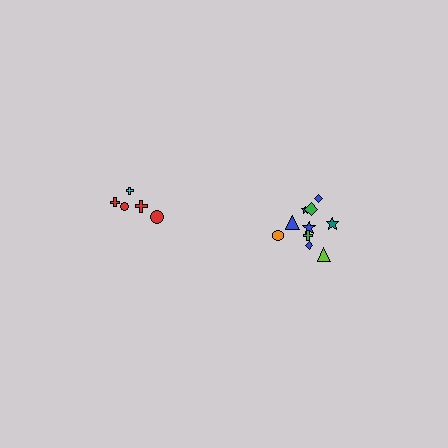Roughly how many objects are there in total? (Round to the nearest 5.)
Roughly 15 objects in total.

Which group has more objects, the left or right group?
The right group.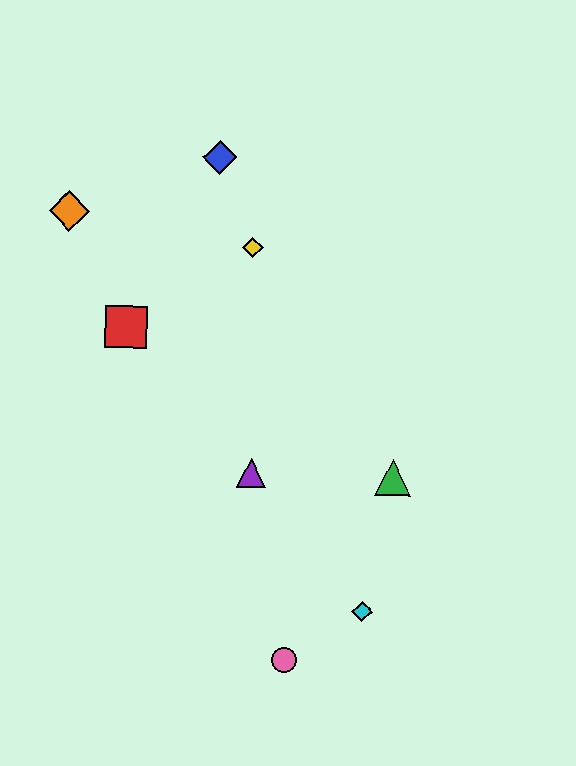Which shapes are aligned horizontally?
The green triangle, the purple triangle are aligned horizontally.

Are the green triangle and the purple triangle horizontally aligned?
Yes, both are at y≈477.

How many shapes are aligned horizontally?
2 shapes (the green triangle, the purple triangle) are aligned horizontally.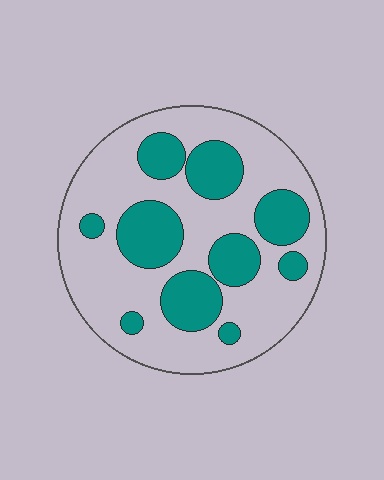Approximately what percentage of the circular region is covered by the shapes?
Approximately 30%.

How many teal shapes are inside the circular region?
10.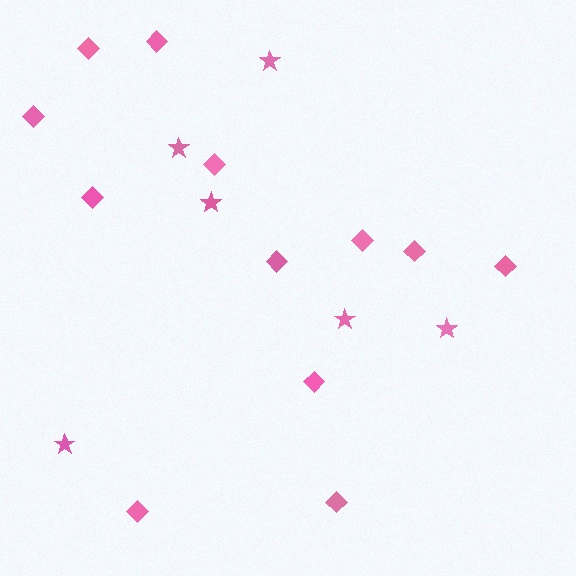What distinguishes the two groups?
There are 2 groups: one group of diamonds (12) and one group of stars (6).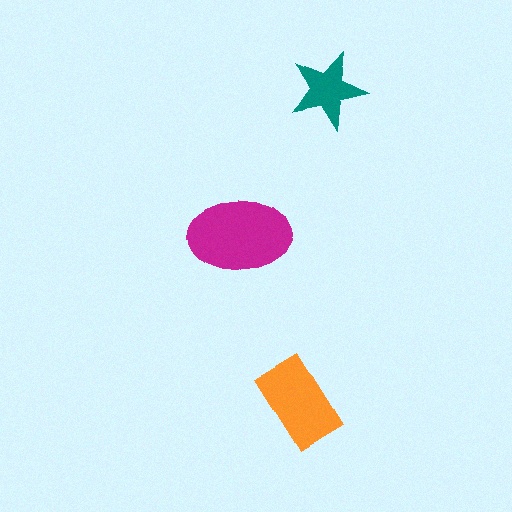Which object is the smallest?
The teal star.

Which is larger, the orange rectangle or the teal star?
The orange rectangle.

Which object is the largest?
The magenta ellipse.